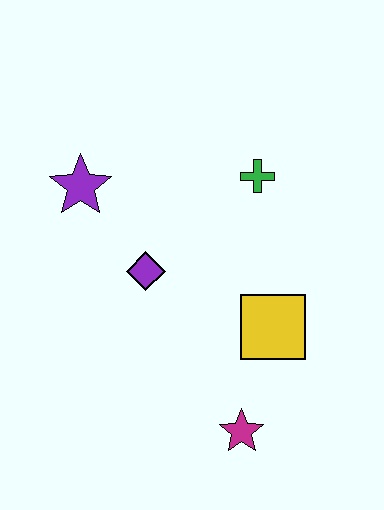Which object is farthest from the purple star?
The magenta star is farthest from the purple star.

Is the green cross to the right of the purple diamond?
Yes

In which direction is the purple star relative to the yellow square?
The purple star is to the left of the yellow square.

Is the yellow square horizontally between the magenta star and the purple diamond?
No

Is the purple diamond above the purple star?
No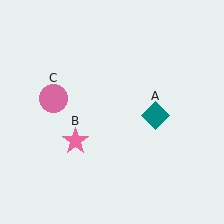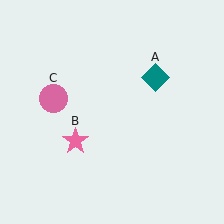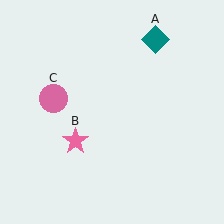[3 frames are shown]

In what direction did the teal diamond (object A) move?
The teal diamond (object A) moved up.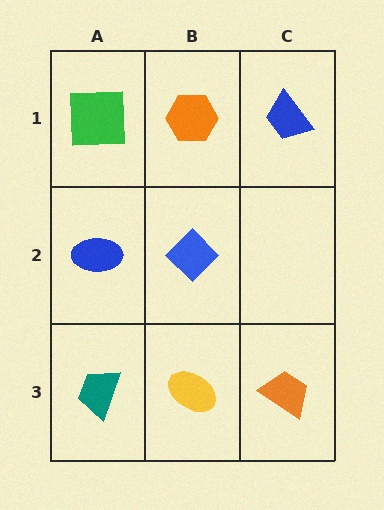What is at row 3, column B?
A yellow ellipse.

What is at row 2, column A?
A blue ellipse.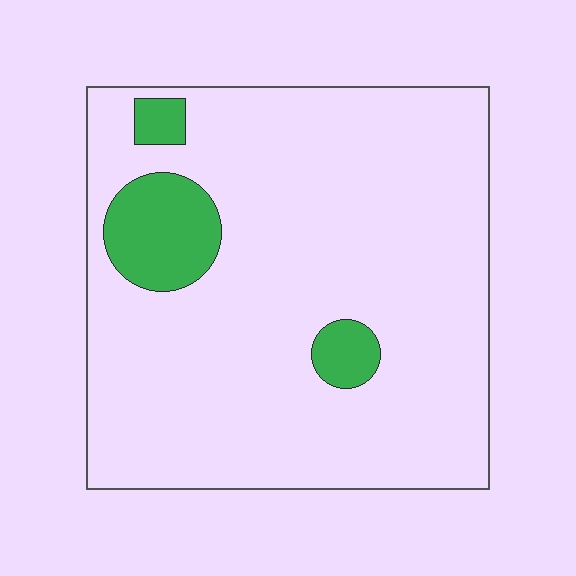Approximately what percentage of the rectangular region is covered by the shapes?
Approximately 10%.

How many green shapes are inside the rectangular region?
3.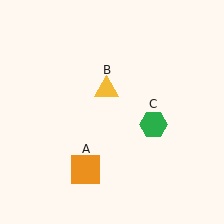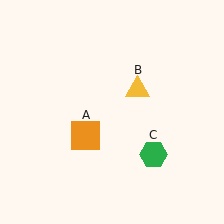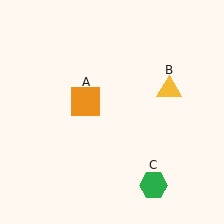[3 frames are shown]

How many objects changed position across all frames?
3 objects changed position: orange square (object A), yellow triangle (object B), green hexagon (object C).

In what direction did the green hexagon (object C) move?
The green hexagon (object C) moved down.